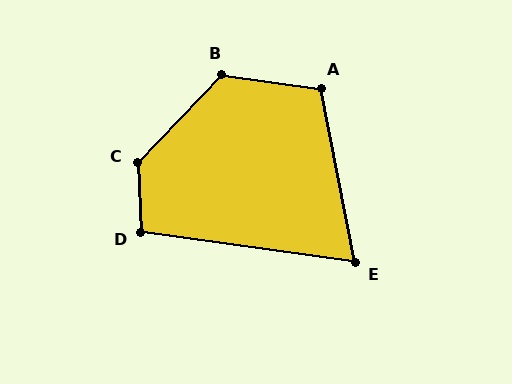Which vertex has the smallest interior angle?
E, at approximately 71 degrees.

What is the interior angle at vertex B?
Approximately 126 degrees (obtuse).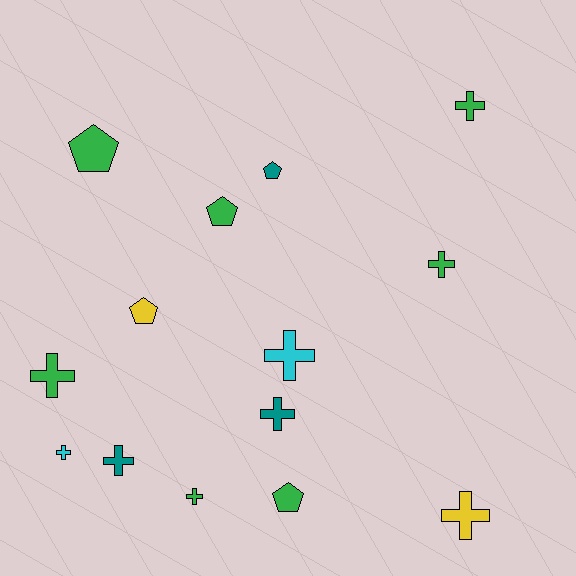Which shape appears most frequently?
Cross, with 9 objects.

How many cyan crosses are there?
There are 2 cyan crosses.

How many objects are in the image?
There are 14 objects.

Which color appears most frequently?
Green, with 7 objects.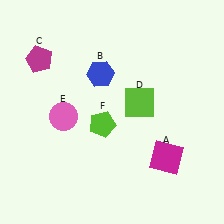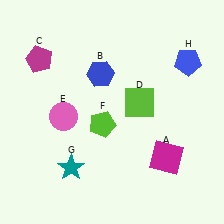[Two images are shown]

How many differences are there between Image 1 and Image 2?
There are 2 differences between the two images.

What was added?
A teal star (G), a blue pentagon (H) were added in Image 2.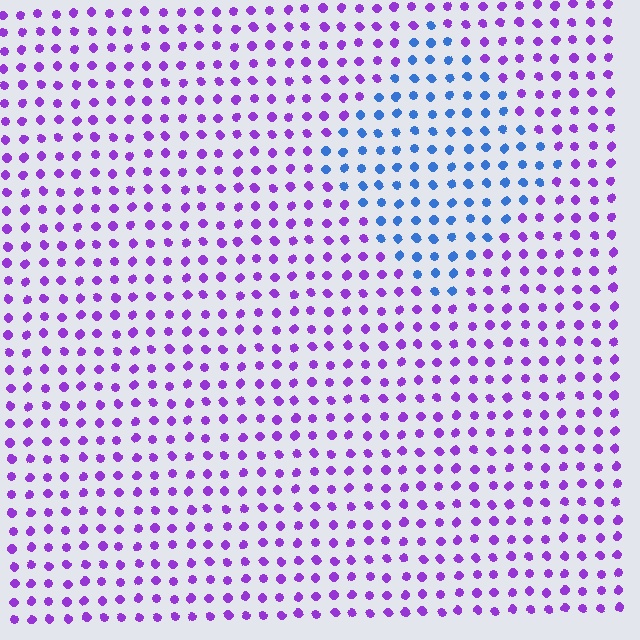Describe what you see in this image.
The image is filled with small purple elements in a uniform arrangement. A diamond-shaped region is visible where the elements are tinted to a slightly different hue, forming a subtle color boundary.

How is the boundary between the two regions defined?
The boundary is defined purely by a slight shift in hue (about 61 degrees). Spacing, size, and orientation are identical on both sides.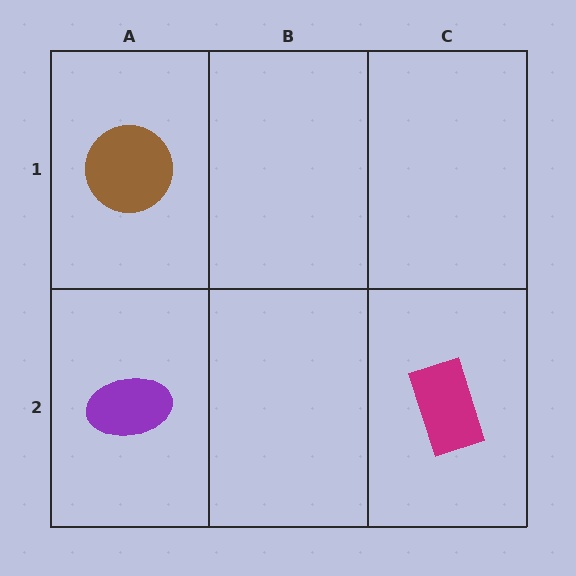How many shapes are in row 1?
1 shape.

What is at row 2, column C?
A magenta rectangle.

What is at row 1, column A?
A brown circle.